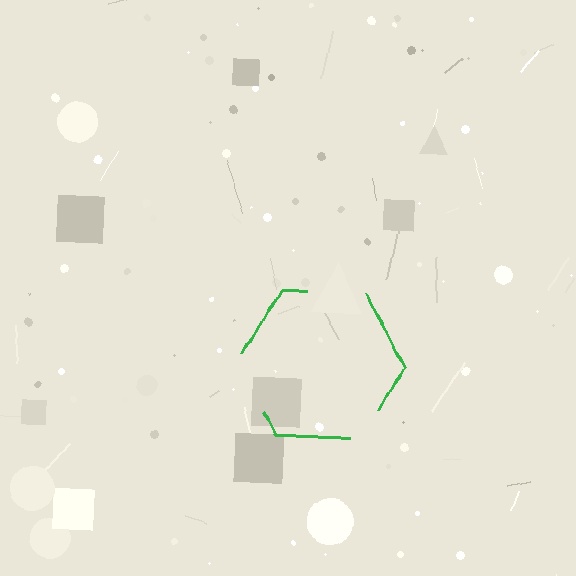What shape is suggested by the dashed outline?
The dashed outline suggests a hexagon.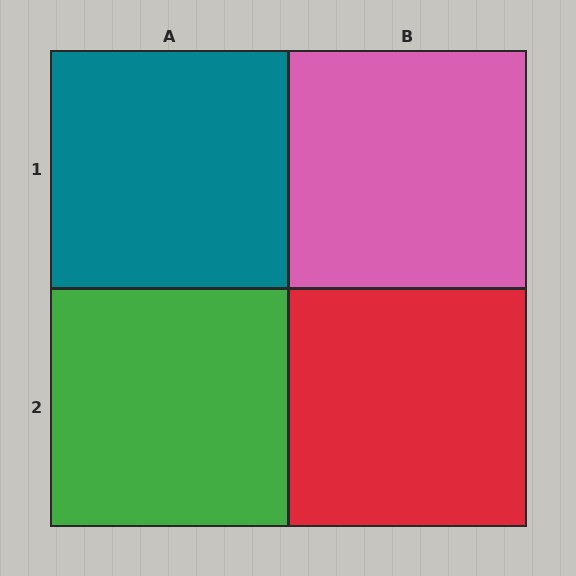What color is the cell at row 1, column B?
Pink.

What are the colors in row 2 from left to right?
Green, red.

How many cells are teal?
1 cell is teal.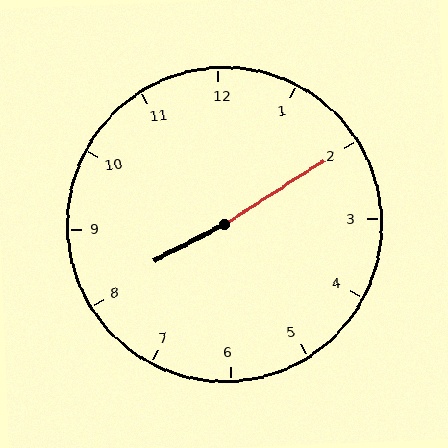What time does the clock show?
8:10.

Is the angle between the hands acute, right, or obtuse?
It is obtuse.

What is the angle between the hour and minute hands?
Approximately 175 degrees.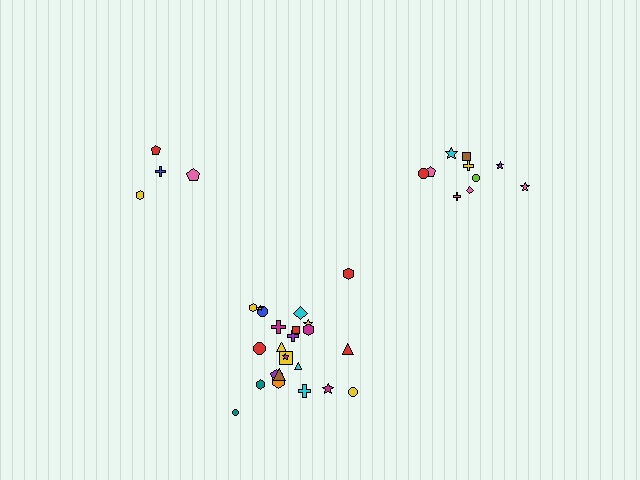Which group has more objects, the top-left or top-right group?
The top-right group.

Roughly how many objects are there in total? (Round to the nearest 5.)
Roughly 40 objects in total.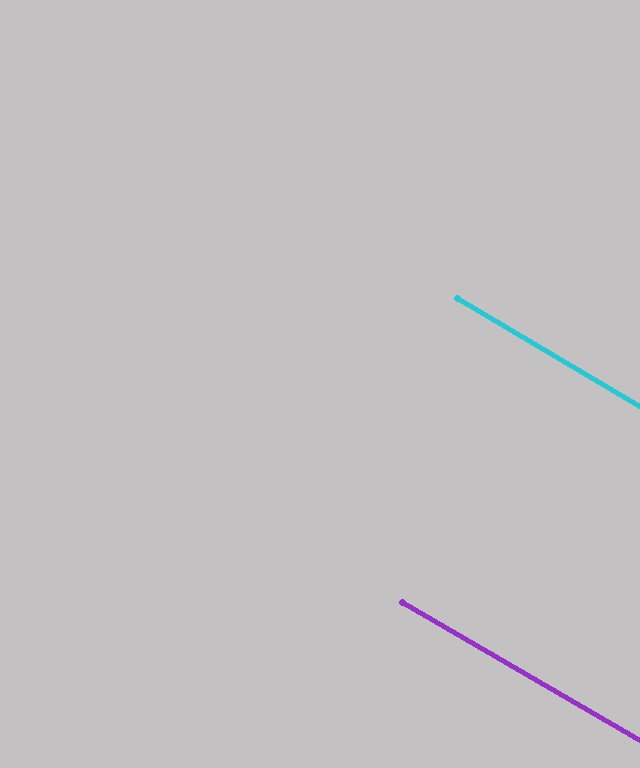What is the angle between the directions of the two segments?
Approximately 1 degree.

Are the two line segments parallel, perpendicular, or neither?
Parallel — their directions differ by only 0.8°.